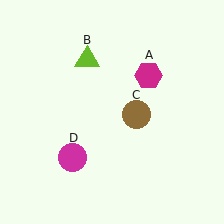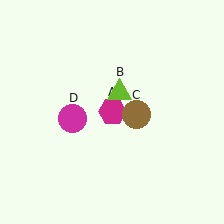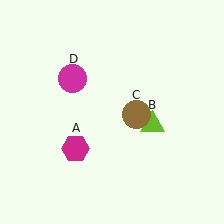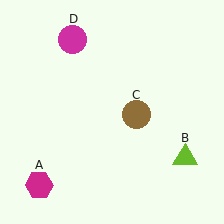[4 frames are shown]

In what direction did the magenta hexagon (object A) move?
The magenta hexagon (object A) moved down and to the left.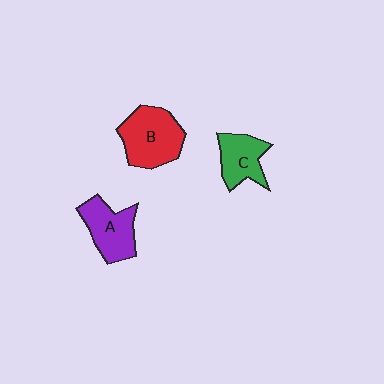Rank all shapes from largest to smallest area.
From largest to smallest: B (red), A (purple), C (green).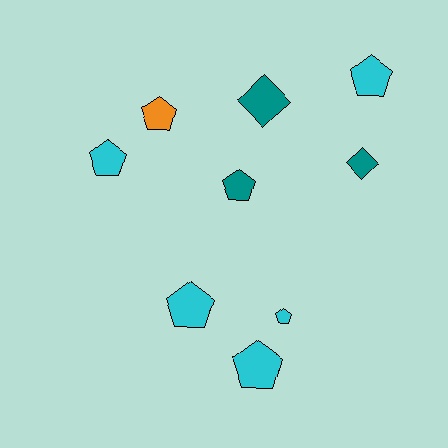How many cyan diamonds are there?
There are no cyan diamonds.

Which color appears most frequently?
Cyan, with 5 objects.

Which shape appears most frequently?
Pentagon, with 7 objects.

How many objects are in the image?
There are 9 objects.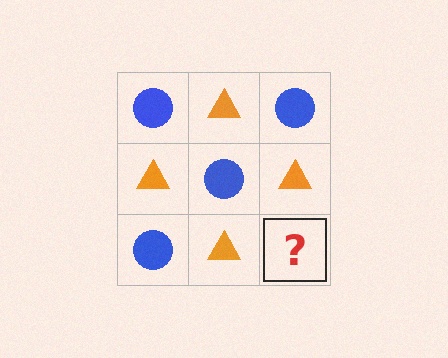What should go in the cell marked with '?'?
The missing cell should contain a blue circle.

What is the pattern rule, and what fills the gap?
The rule is that it alternates blue circle and orange triangle in a checkerboard pattern. The gap should be filled with a blue circle.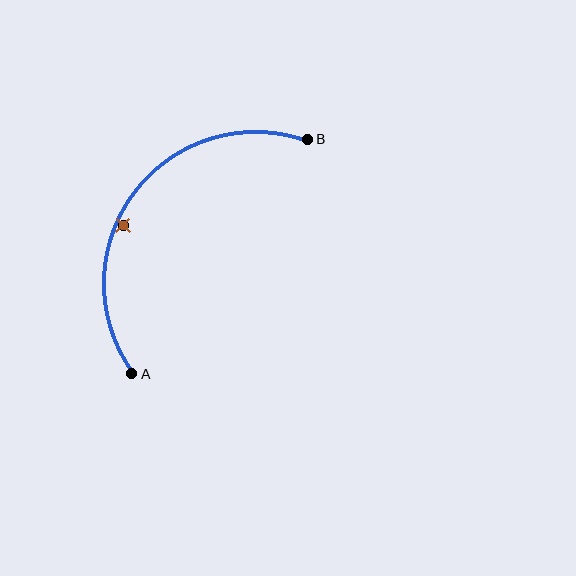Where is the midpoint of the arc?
The arc midpoint is the point on the curve farthest from the straight line joining A and B. It sits above and to the left of that line.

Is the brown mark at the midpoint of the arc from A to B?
No — the brown mark does not lie on the arc at all. It sits slightly inside the curve.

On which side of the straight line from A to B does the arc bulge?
The arc bulges above and to the left of the straight line connecting A and B.